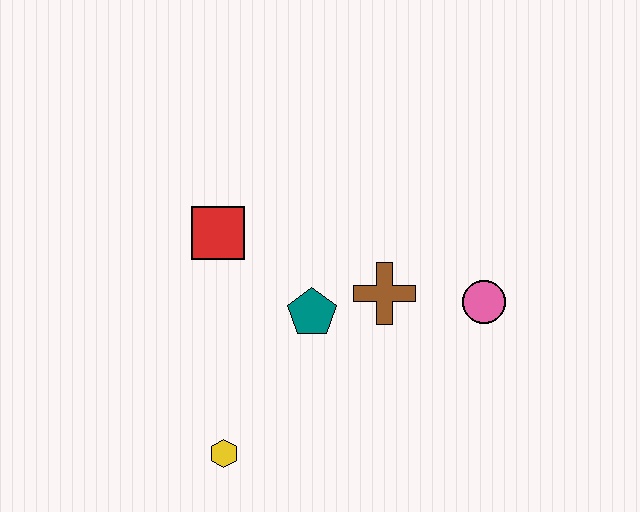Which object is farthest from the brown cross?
The yellow hexagon is farthest from the brown cross.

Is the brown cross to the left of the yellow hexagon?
No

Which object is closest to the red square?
The teal pentagon is closest to the red square.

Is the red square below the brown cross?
No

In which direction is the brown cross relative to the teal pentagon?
The brown cross is to the right of the teal pentagon.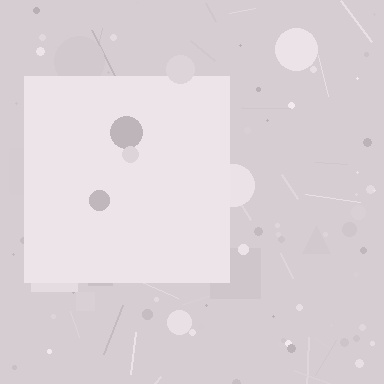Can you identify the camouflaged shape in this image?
The camouflaged shape is a square.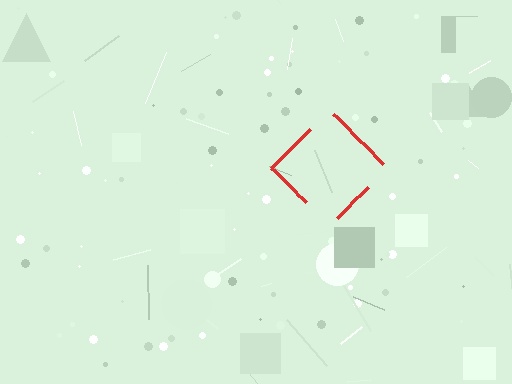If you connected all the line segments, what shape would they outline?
They would outline a diamond.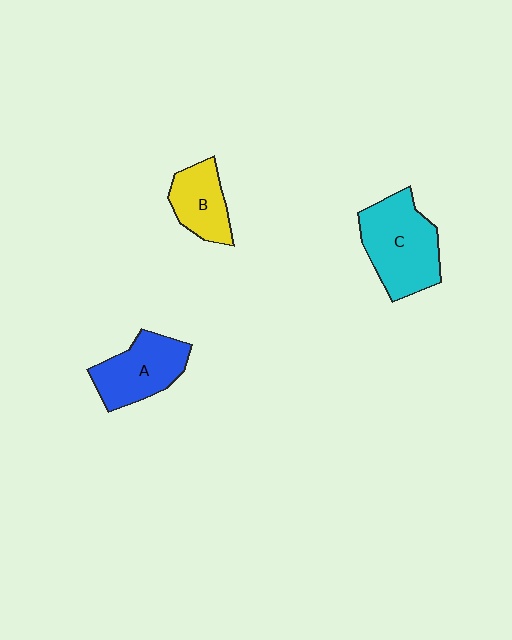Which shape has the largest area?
Shape C (cyan).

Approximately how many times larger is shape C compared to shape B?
Approximately 1.7 times.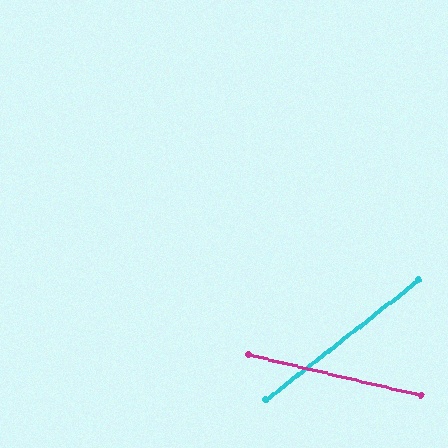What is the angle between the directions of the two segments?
Approximately 52 degrees.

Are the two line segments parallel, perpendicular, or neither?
Neither parallel nor perpendicular — they differ by about 52°.